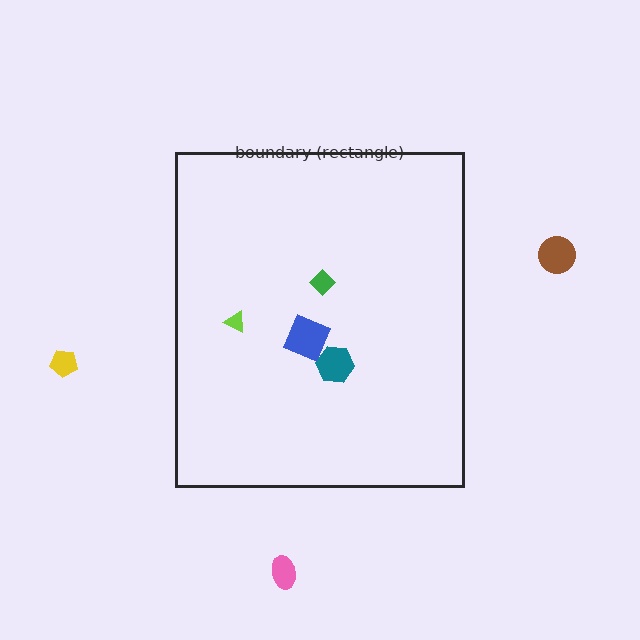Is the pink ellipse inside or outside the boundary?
Outside.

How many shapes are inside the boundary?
4 inside, 3 outside.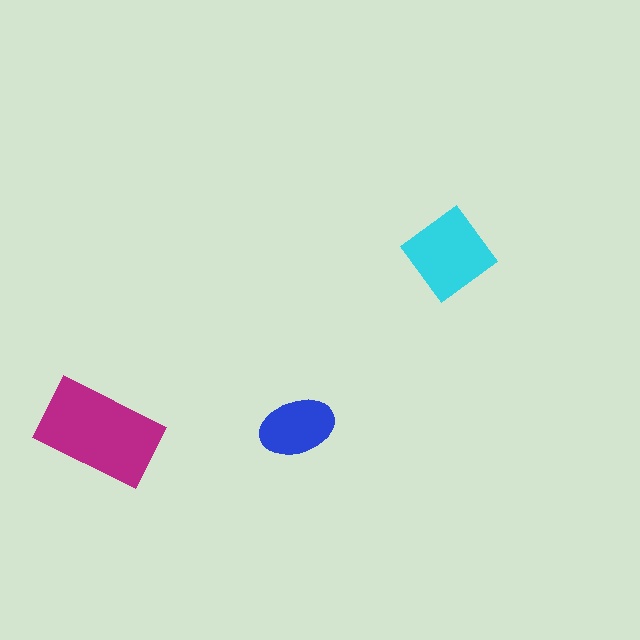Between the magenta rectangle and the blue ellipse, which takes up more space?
The magenta rectangle.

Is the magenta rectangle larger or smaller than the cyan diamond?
Larger.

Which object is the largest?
The magenta rectangle.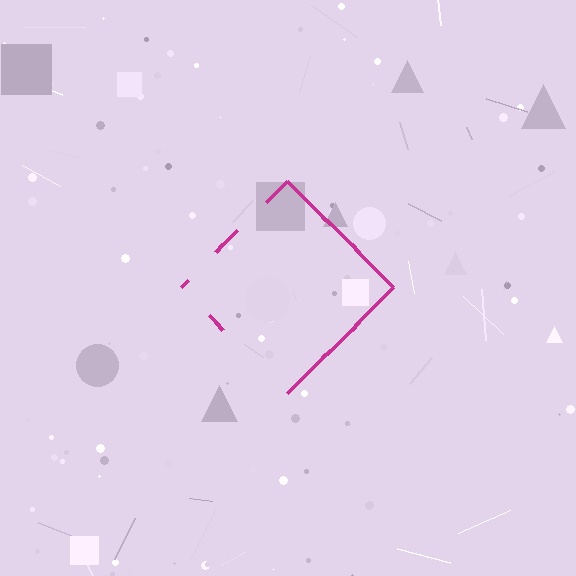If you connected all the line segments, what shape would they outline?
They would outline a diamond.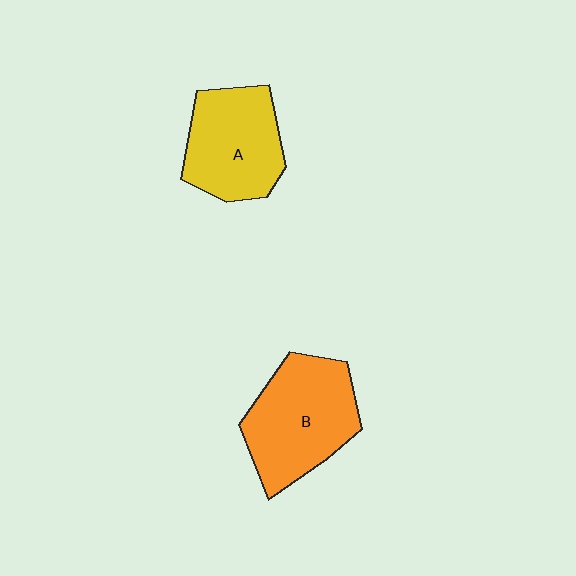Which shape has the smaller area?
Shape A (yellow).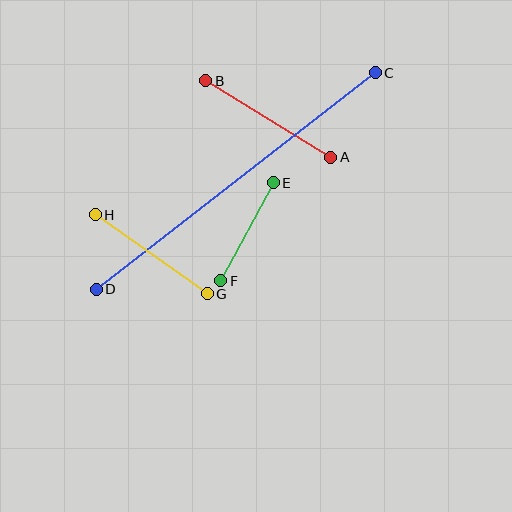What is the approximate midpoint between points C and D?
The midpoint is at approximately (236, 181) pixels.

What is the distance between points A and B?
The distance is approximately 147 pixels.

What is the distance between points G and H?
The distance is approximately 137 pixels.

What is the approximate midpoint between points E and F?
The midpoint is at approximately (247, 232) pixels.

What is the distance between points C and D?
The distance is approximately 353 pixels.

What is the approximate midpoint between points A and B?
The midpoint is at approximately (268, 119) pixels.